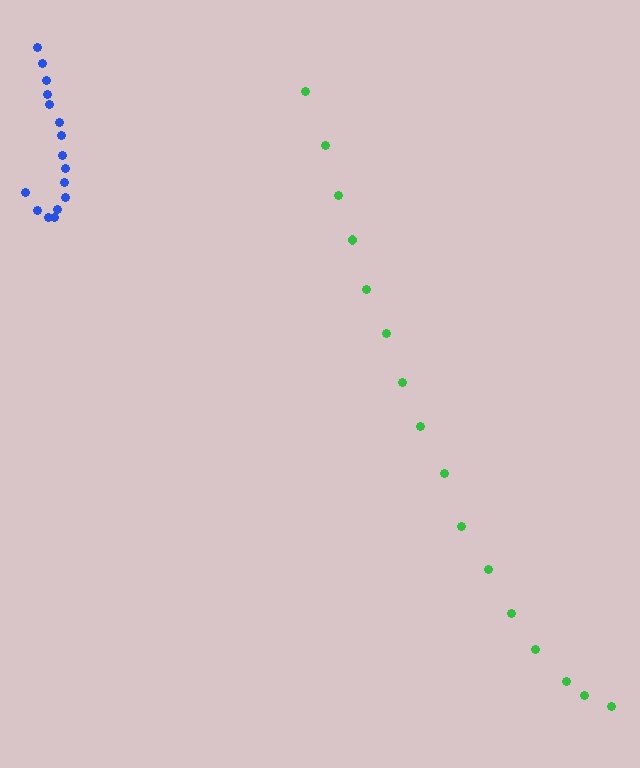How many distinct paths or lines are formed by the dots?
There are 2 distinct paths.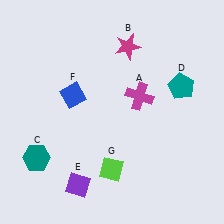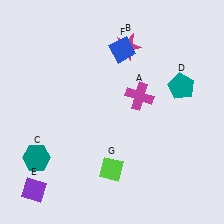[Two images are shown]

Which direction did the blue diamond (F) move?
The blue diamond (F) moved right.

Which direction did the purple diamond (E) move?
The purple diamond (E) moved left.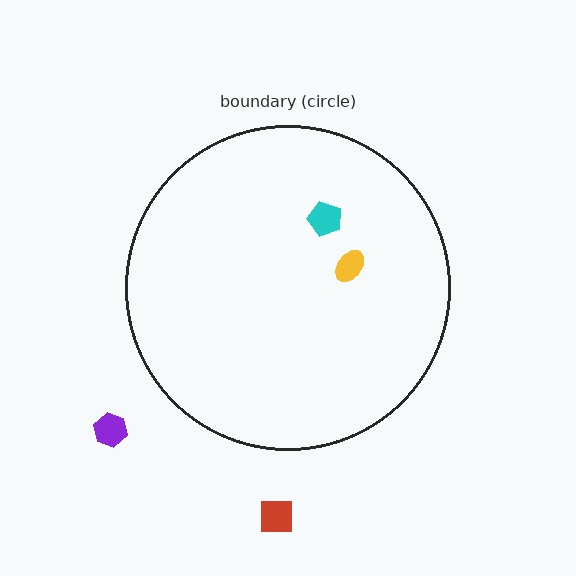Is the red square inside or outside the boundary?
Outside.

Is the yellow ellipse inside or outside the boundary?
Inside.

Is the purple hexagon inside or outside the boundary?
Outside.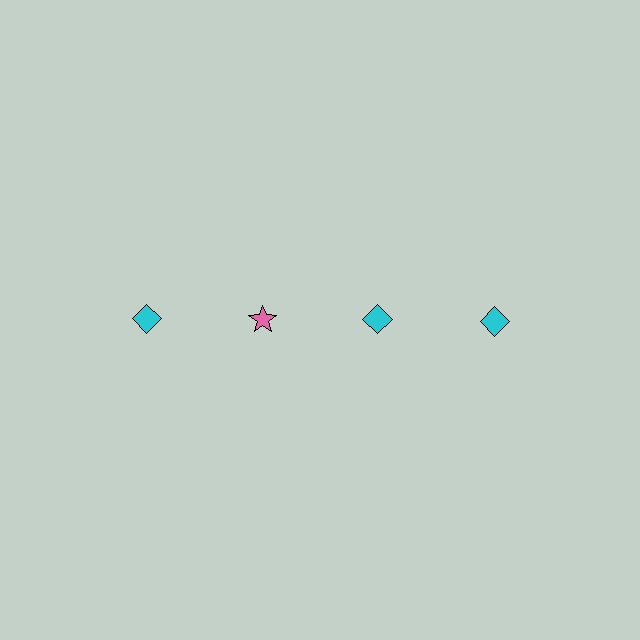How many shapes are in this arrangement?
There are 4 shapes arranged in a grid pattern.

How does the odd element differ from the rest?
It differs in both color (pink instead of cyan) and shape (star instead of diamond).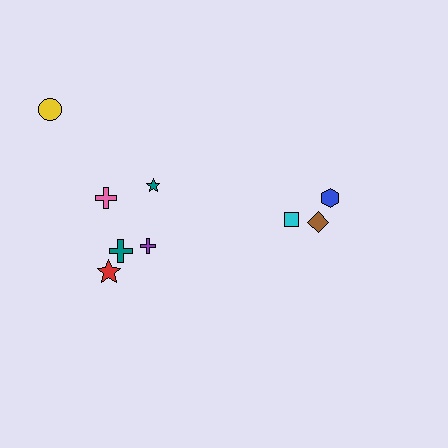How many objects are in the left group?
There are 6 objects.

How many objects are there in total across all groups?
There are 9 objects.